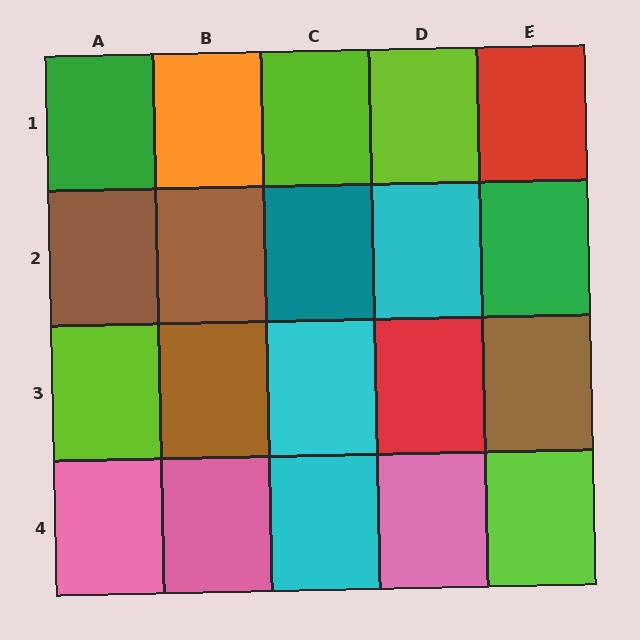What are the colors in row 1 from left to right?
Green, orange, lime, lime, red.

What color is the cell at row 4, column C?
Cyan.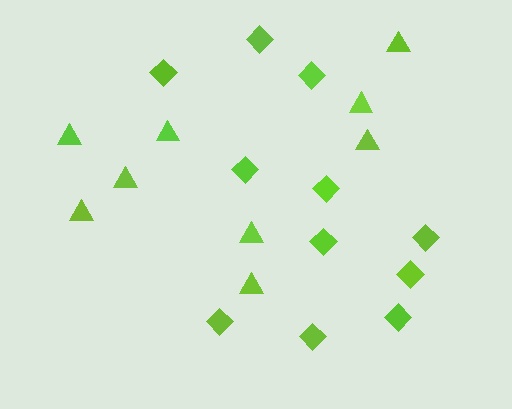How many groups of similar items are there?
There are 2 groups: one group of diamonds (11) and one group of triangles (9).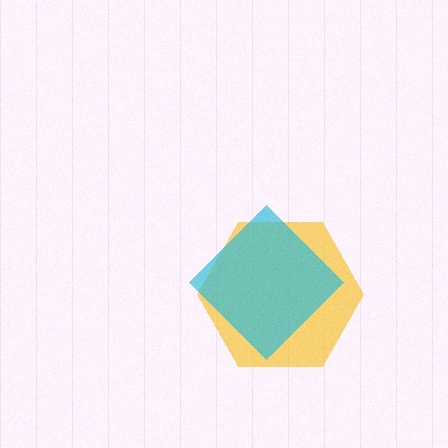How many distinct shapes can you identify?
There are 2 distinct shapes: a yellow hexagon, a cyan diamond.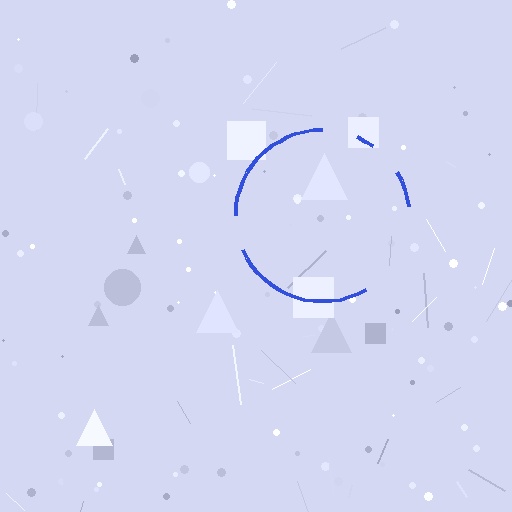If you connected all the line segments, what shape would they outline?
They would outline a circle.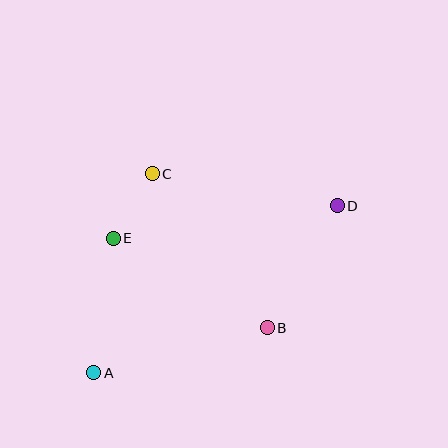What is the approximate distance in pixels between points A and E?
The distance between A and E is approximately 136 pixels.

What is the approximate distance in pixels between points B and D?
The distance between B and D is approximately 141 pixels.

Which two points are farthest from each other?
Points A and D are farthest from each other.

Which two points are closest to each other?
Points C and E are closest to each other.